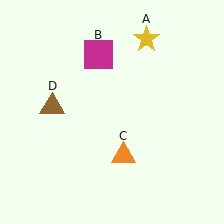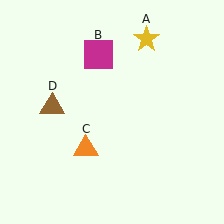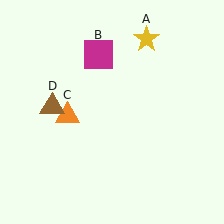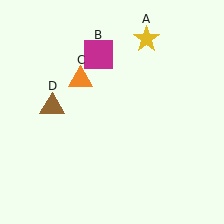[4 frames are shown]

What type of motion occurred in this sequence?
The orange triangle (object C) rotated clockwise around the center of the scene.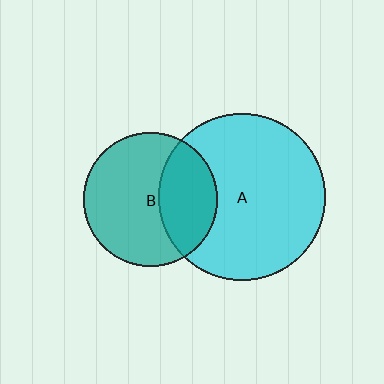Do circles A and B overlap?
Yes.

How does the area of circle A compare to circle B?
Approximately 1.6 times.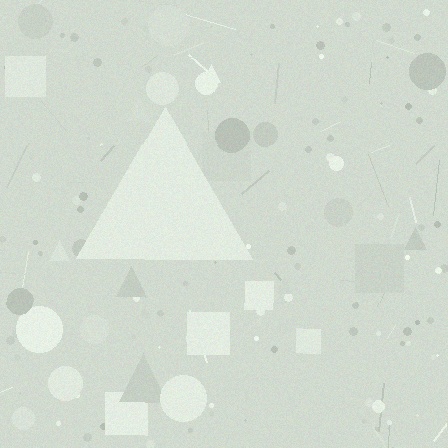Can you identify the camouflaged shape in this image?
The camouflaged shape is a triangle.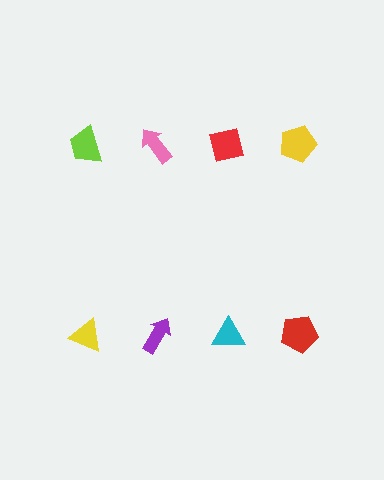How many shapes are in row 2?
4 shapes.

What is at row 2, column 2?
A purple arrow.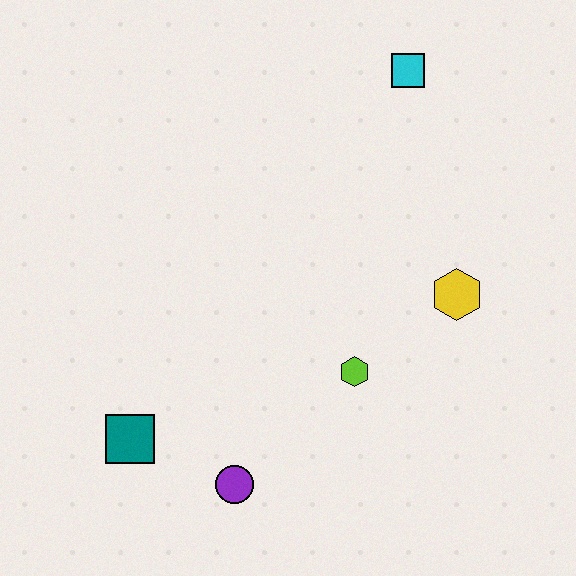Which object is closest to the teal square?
The purple circle is closest to the teal square.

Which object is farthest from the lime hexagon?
The cyan square is farthest from the lime hexagon.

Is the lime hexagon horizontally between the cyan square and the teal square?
Yes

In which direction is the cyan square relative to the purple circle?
The cyan square is above the purple circle.